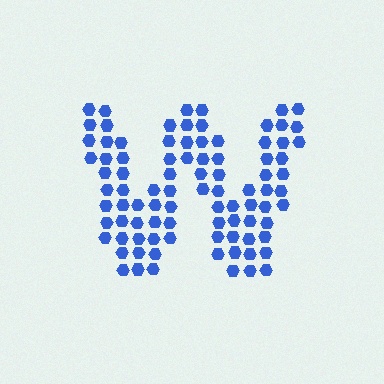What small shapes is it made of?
It is made of small hexagons.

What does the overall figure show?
The overall figure shows the letter W.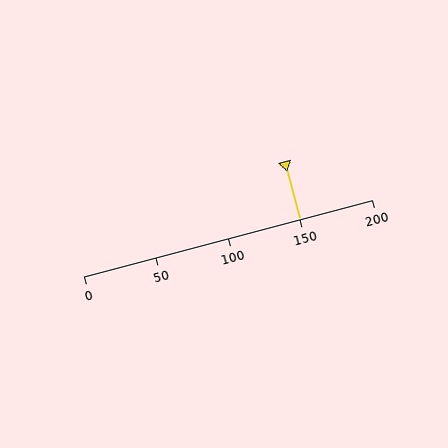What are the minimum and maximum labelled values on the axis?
The axis runs from 0 to 200.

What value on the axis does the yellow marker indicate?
The marker indicates approximately 150.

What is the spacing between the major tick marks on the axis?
The major ticks are spaced 50 apart.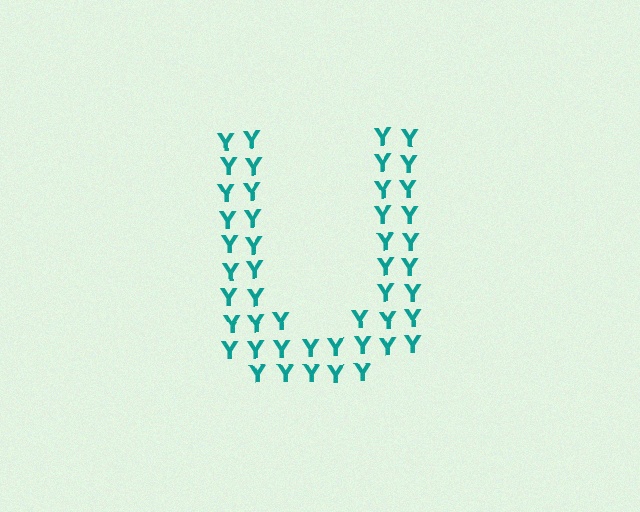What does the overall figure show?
The overall figure shows the letter U.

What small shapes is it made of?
It is made of small letter Y's.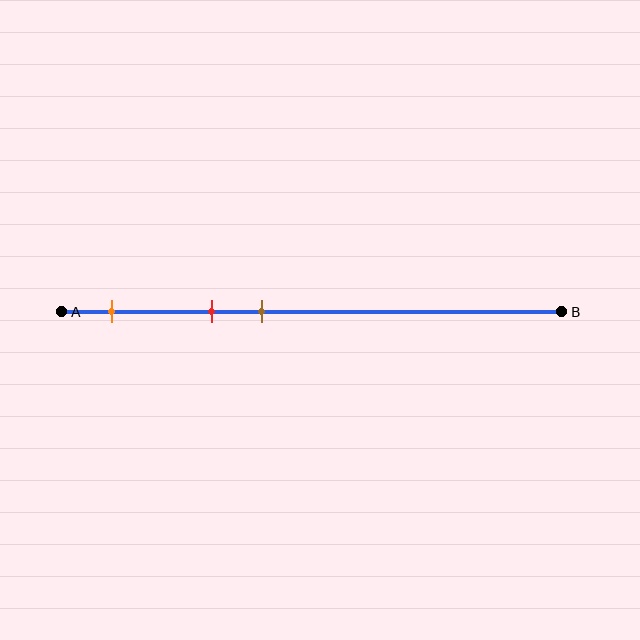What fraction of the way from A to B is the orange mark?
The orange mark is approximately 10% (0.1) of the way from A to B.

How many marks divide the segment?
There are 3 marks dividing the segment.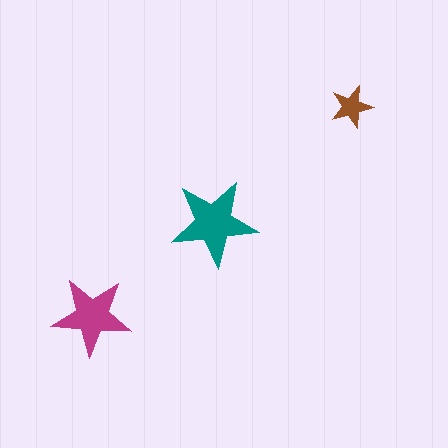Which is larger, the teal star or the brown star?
The teal one.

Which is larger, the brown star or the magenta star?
The magenta one.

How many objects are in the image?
There are 3 objects in the image.